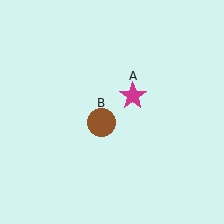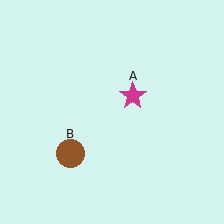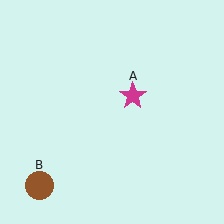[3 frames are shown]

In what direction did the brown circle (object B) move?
The brown circle (object B) moved down and to the left.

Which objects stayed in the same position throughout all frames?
Magenta star (object A) remained stationary.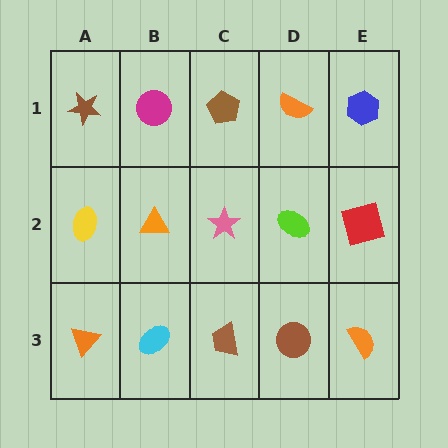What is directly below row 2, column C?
A brown trapezoid.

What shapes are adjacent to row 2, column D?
An orange semicircle (row 1, column D), a brown circle (row 3, column D), a pink star (row 2, column C), a red square (row 2, column E).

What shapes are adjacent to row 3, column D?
A lime ellipse (row 2, column D), a brown trapezoid (row 3, column C), an orange semicircle (row 3, column E).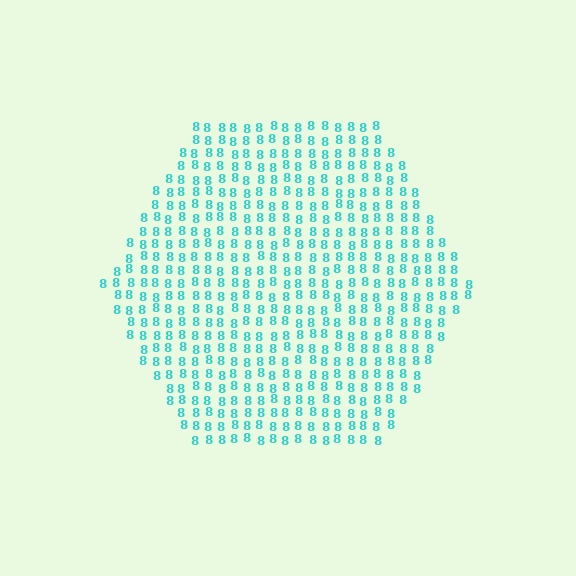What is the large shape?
The large shape is a hexagon.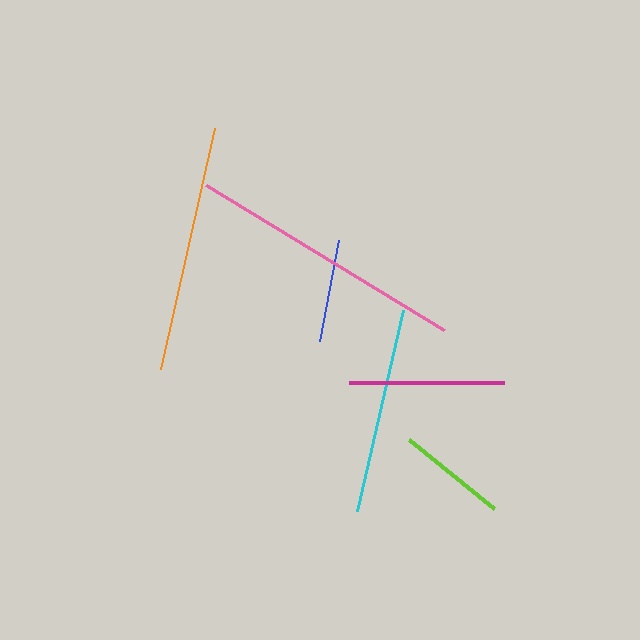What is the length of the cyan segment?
The cyan segment is approximately 206 pixels long.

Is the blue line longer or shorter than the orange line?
The orange line is longer than the blue line.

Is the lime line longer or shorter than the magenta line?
The magenta line is longer than the lime line.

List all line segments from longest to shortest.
From longest to shortest: pink, orange, cyan, magenta, lime, blue.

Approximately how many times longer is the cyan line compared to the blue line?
The cyan line is approximately 2.0 times the length of the blue line.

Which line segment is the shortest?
The blue line is the shortest at approximately 102 pixels.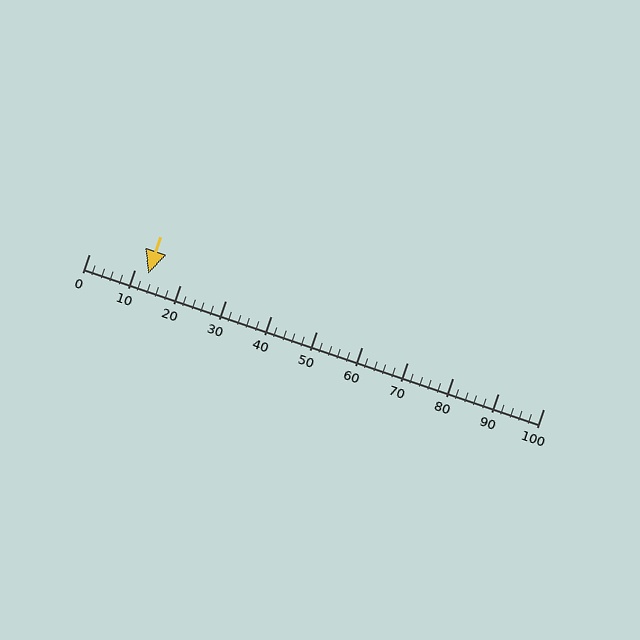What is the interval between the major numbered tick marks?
The major tick marks are spaced 10 units apart.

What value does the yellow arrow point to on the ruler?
The yellow arrow points to approximately 13.